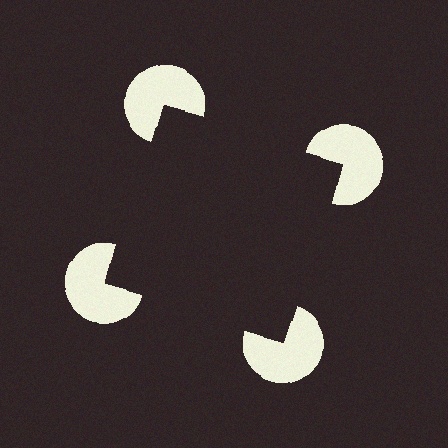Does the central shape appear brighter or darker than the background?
It typically appears slightly darker than the background, even though no actual brightness change is drawn.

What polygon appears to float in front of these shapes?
An illusory square — its edges are inferred from the aligned wedge cuts in the pac-man discs, not physically drawn.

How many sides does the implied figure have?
4 sides.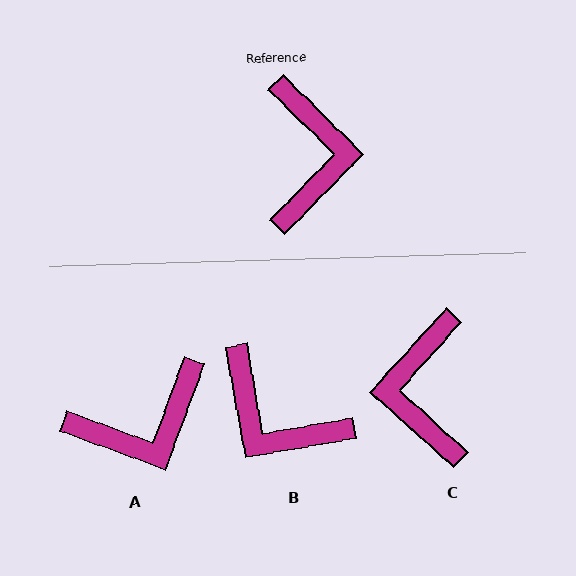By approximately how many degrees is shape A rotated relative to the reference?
Approximately 66 degrees clockwise.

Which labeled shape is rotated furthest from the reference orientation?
C, about 178 degrees away.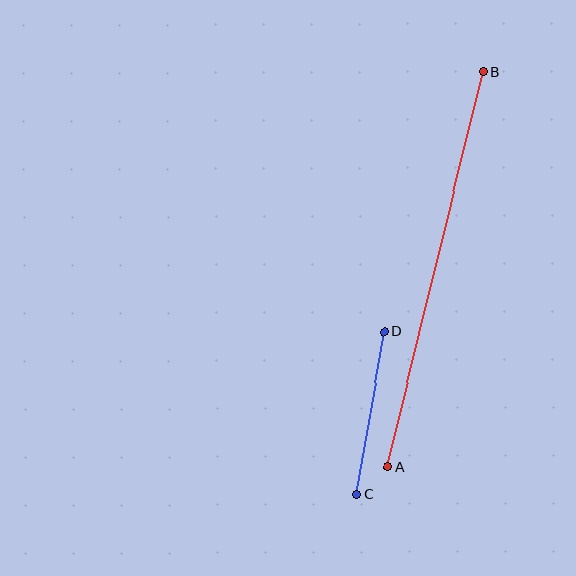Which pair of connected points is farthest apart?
Points A and B are farthest apart.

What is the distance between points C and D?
The distance is approximately 165 pixels.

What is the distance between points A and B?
The distance is approximately 407 pixels.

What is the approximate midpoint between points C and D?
The midpoint is at approximately (371, 413) pixels.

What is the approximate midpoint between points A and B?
The midpoint is at approximately (435, 269) pixels.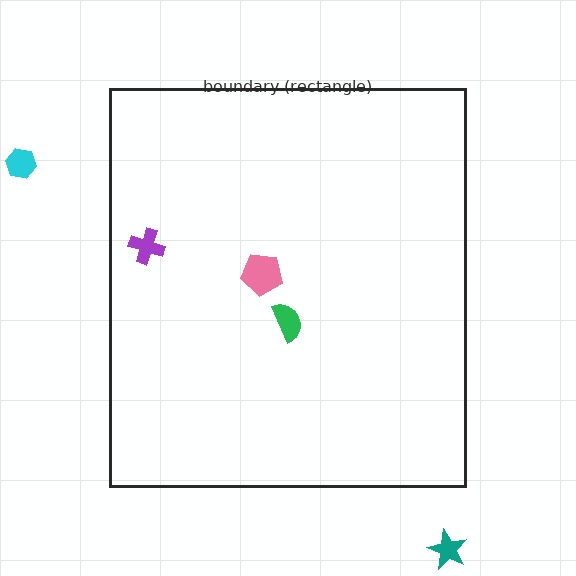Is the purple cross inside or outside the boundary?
Inside.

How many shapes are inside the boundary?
3 inside, 2 outside.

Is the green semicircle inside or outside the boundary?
Inside.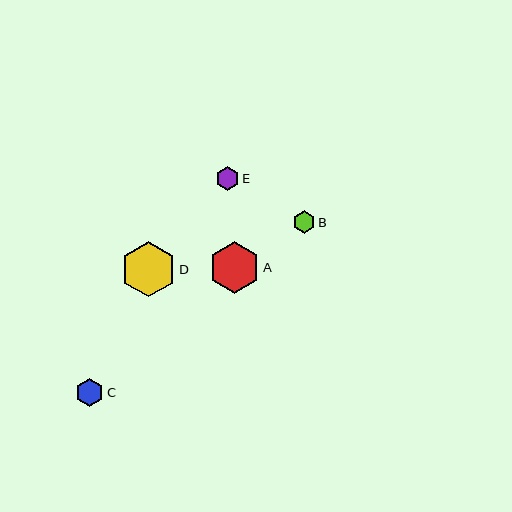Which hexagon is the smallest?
Hexagon B is the smallest with a size of approximately 23 pixels.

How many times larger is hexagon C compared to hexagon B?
Hexagon C is approximately 1.2 times the size of hexagon B.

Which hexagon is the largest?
Hexagon D is the largest with a size of approximately 55 pixels.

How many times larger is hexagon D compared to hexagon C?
Hexagon D is approximately 2.0 times the size of hexagon C.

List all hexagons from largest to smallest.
From largest to smallest: D, A, C, E, B.